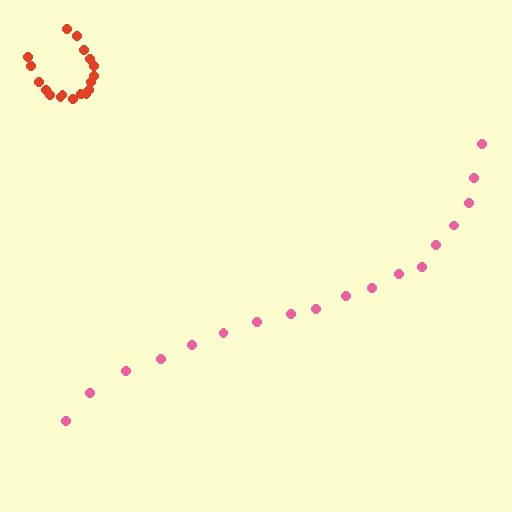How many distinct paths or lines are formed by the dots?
There are 2 distinct paths.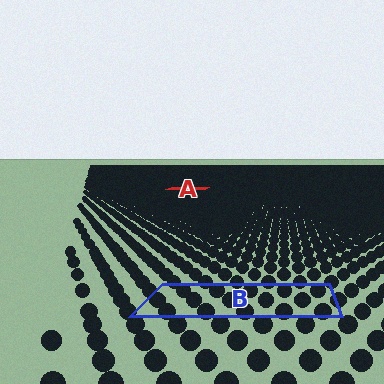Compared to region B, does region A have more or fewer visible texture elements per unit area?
Region A has more texture elements per unit area — they are packed more densely because it is farther away.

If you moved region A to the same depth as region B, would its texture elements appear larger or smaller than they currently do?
They would appear larger. At a closer depth, the same texture elements are projected at a bigger on-screen size.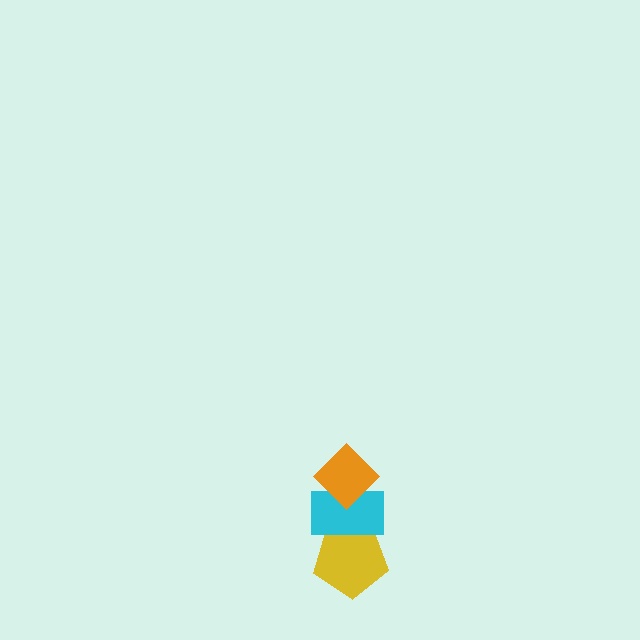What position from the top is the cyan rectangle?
The cyan rectangle is 2nd from the top.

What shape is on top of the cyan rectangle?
The orange diamond is on top of the cyan rectangle.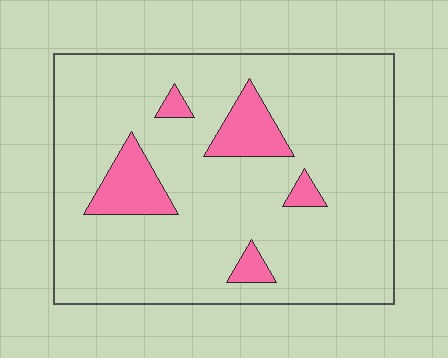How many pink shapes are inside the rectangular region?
5.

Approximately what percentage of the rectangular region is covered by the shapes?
Approximately 10%.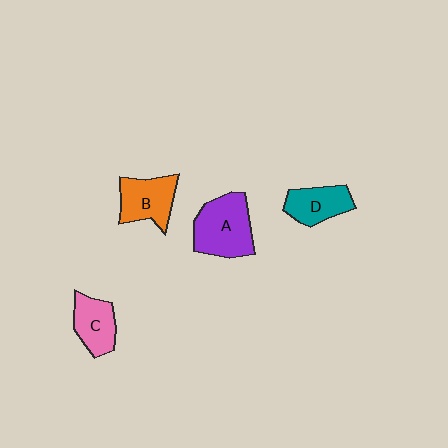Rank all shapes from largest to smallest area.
From largest to smallest: A (purple), B (orange), D (teal), C (pink).